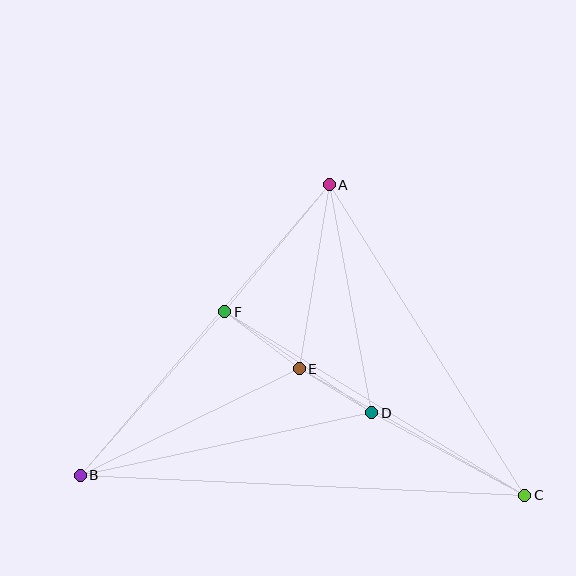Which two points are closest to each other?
Points D and E are closest to each other.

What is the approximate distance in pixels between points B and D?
The distance between B and D is approximately 298 pixels.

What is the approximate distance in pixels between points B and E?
The distance between B and E is approximately 244 pixels.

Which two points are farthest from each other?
Points B and C are farthest from each other.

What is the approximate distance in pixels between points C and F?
The distance between C and F is approximately 352 pixels.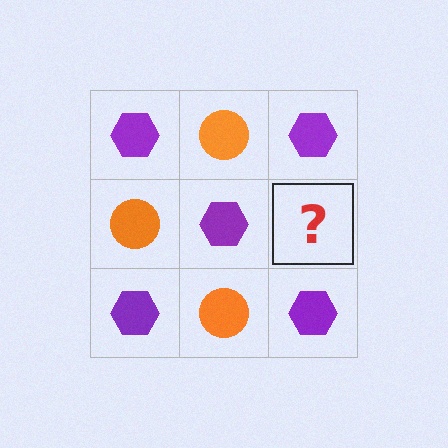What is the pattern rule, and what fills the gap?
The rule is that it alternates purple hexagon and orange circle in a checkerboard pattern. The gap should be filled with an orange circle.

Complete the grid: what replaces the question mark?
The question mark should be replaced with an orange circle.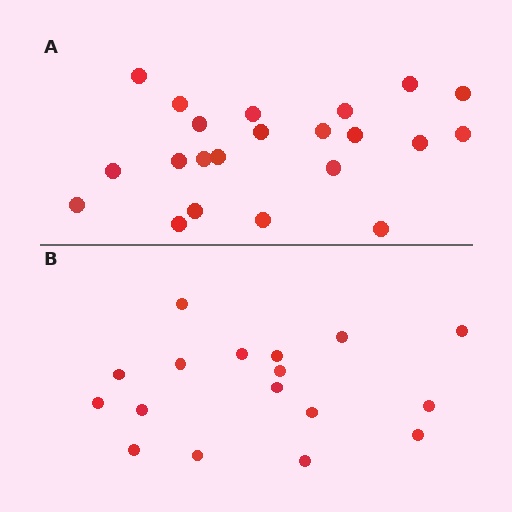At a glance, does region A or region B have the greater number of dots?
Region A (the top region) has more dots.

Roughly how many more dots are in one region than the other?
Region A has about 5 more dots than region B.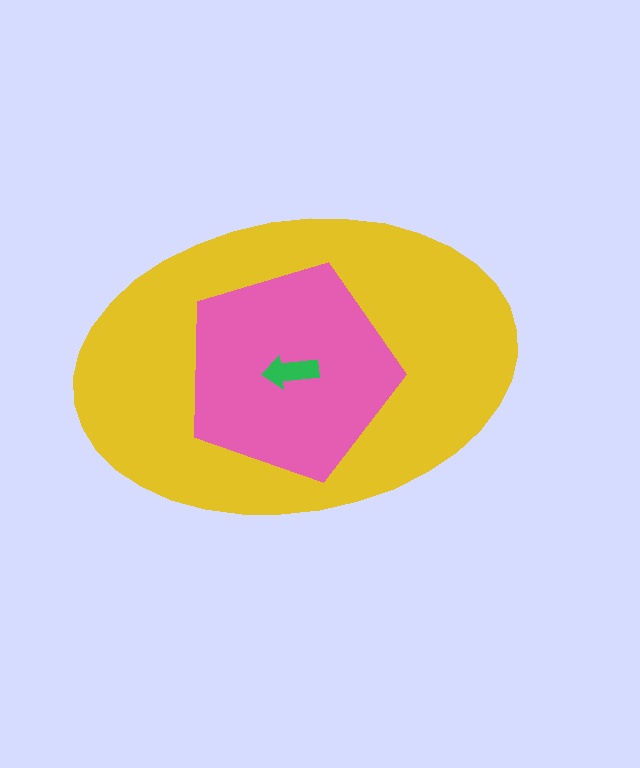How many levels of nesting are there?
3.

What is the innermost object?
The green arrow.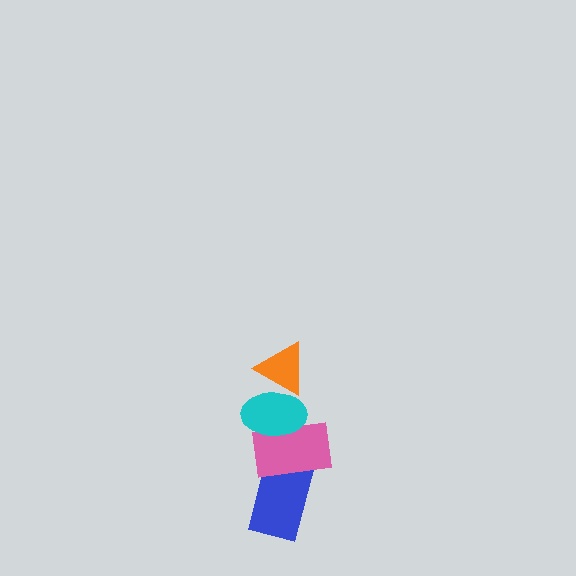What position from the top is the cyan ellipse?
The cyan ellipse is 2nd from the top.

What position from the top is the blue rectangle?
The blue rectangle is 4th from the top.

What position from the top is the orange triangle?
The orange triangle is 1st from the top.